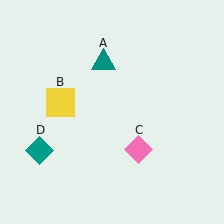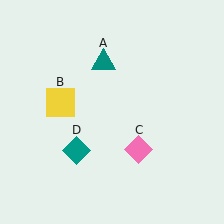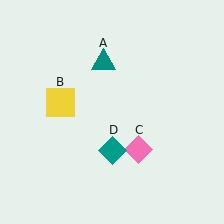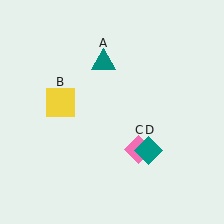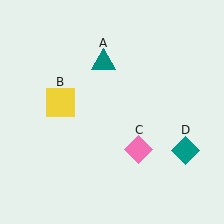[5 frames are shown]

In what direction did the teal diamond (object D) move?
The teal diamond (object D) moved right.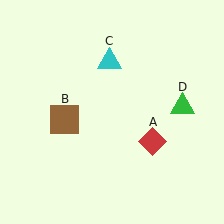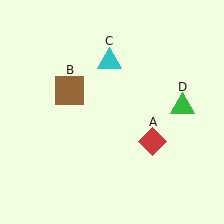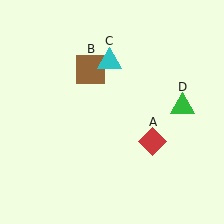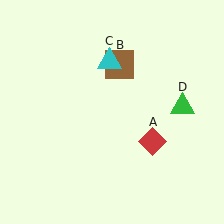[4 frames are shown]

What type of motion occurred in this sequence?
The brown square (object B) rotated clockwise around the center of the scene.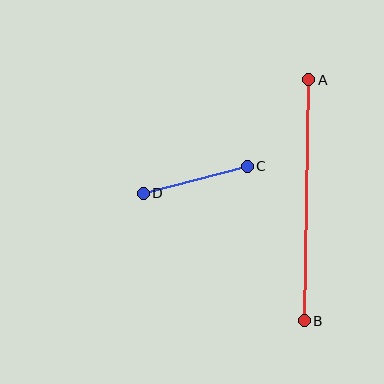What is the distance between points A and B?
The distance is approximately 241 pixels.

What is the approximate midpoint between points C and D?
The midpoint is at approximately (195, 180) pixels.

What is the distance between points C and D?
The distance is approximately 108 pixels.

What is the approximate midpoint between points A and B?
The midpoint is at approximately (306, 200) pixels.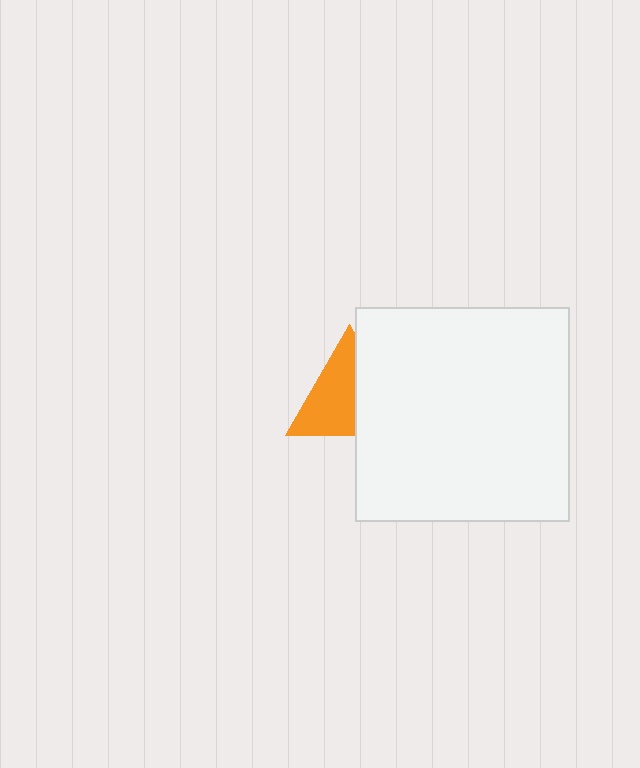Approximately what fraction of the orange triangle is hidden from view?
Roughly 41% of the orange triangle is hidden behind the white square.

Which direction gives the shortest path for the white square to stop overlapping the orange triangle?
Moving right gives the shortest separation.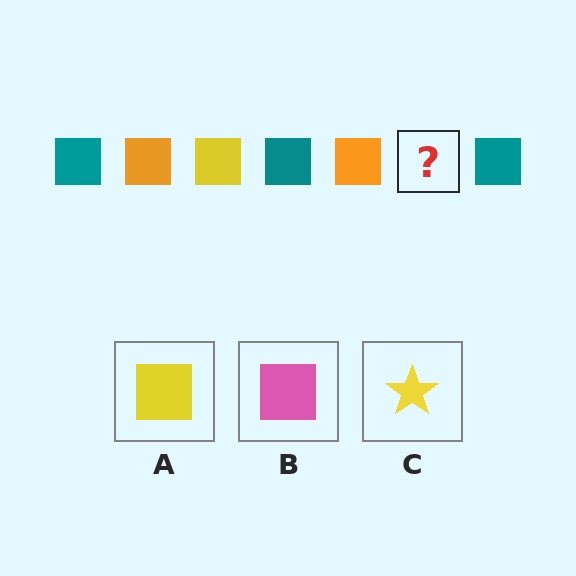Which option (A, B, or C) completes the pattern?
A.